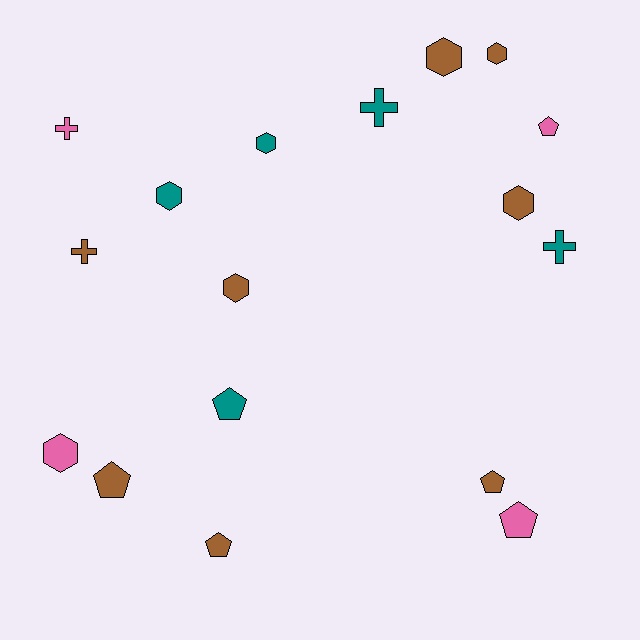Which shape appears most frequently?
Hexagon, with 7 objects.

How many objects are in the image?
There are 17 objects.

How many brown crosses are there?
There is 1 brown cross.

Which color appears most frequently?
Brown, with 8 objects.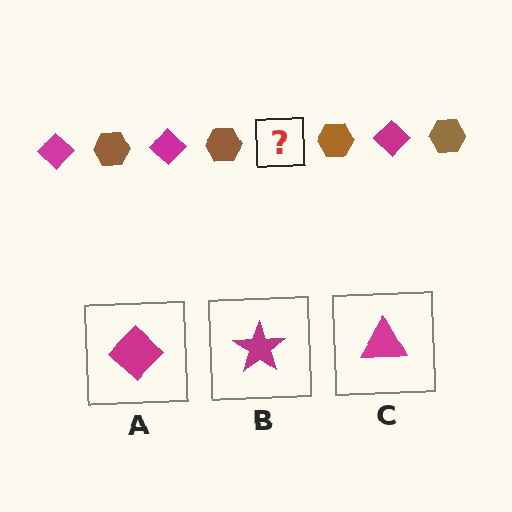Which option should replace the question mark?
Option A.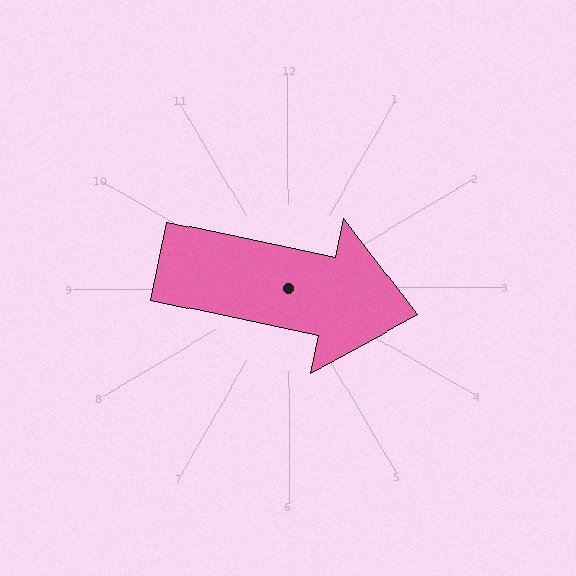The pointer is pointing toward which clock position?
Roughly 3 o'clock.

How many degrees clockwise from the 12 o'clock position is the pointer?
Approximately 102 degrees.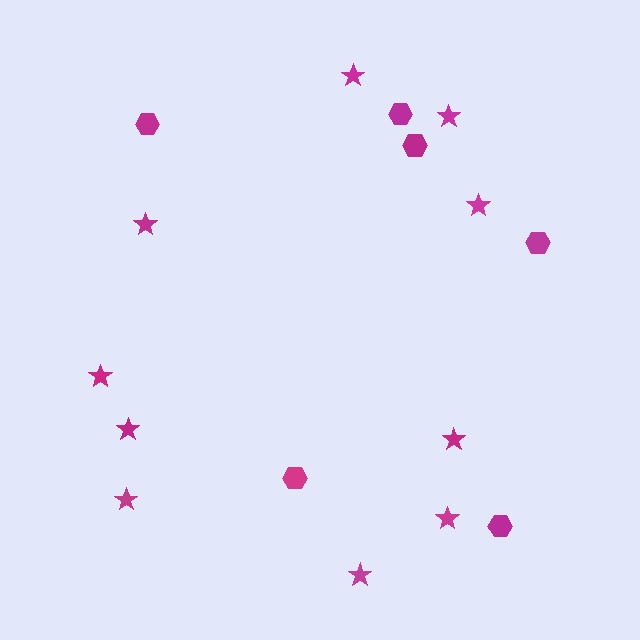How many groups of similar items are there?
There are 2 groups: one group of hexagons (6) and one group of stars (10).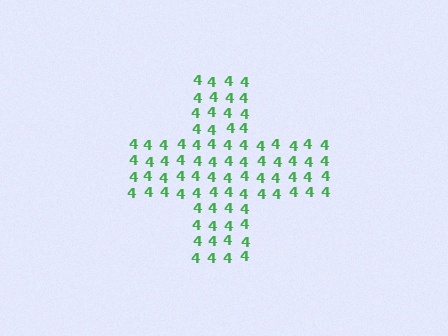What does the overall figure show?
The overall figure shows a cross.